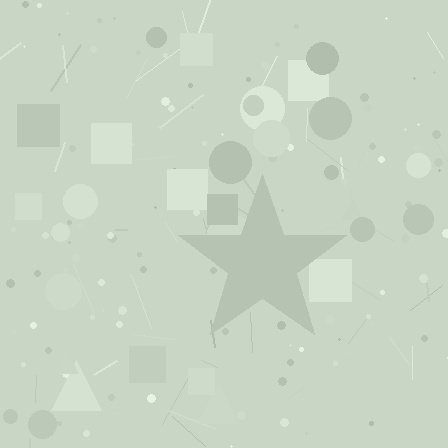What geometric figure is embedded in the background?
A star is embedded in the background.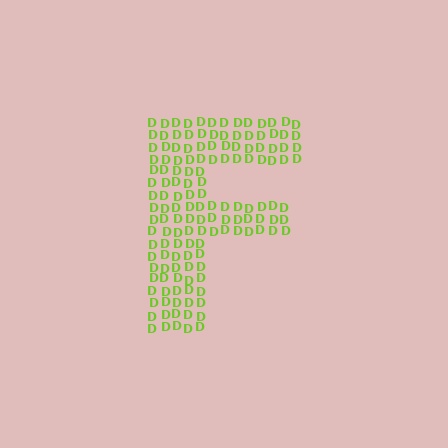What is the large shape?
The large shape is the letter F.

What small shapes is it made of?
It is made of small letter D's.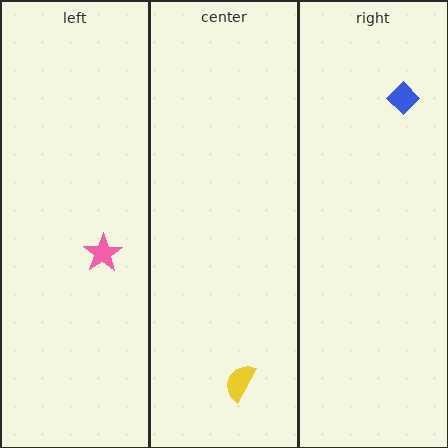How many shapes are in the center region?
1.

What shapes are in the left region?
The pink star.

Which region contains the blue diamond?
The right region.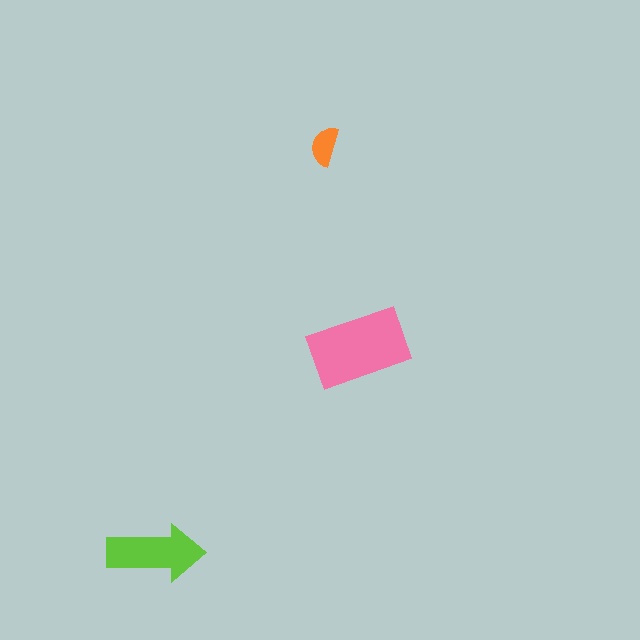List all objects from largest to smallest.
The pink rectangle, the lime arrow, the orange semicircle.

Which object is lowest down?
The lime arrow is bottommost.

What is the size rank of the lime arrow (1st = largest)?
2nd.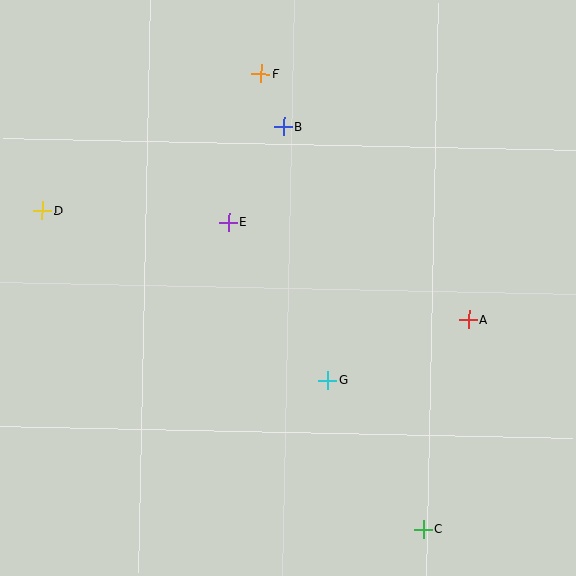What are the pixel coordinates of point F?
Point F is at (261, 74).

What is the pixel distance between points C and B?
The distance between C and B is 426 pixels.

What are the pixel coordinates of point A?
Point A is at (469, 320).